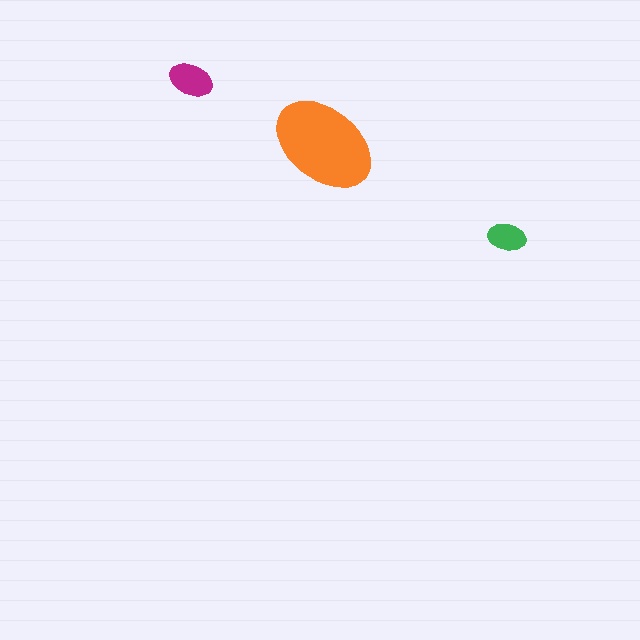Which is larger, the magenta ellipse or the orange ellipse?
The orange one.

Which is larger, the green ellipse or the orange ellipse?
The orange one.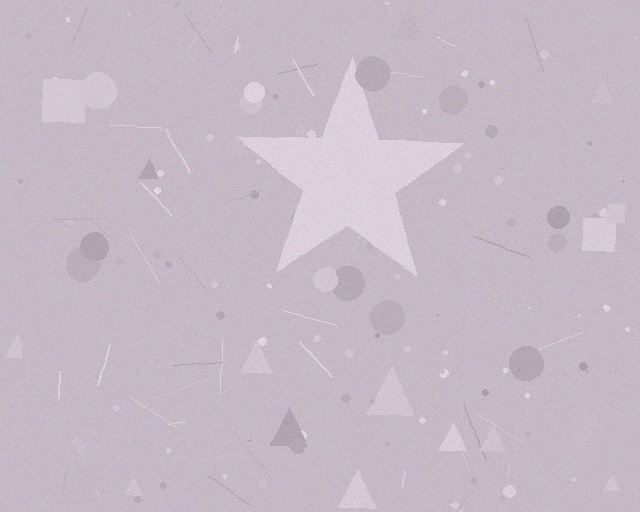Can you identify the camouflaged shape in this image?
The camouflaged shape is a star.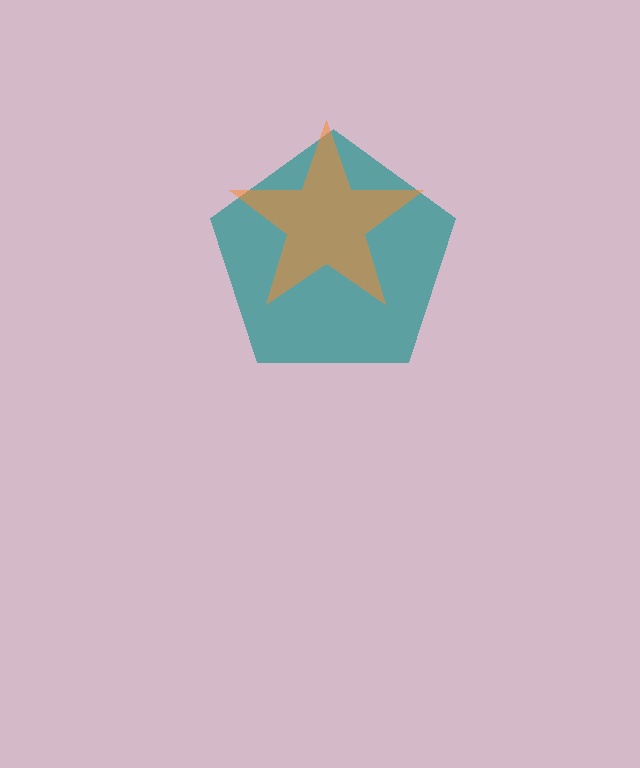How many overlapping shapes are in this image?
There are 2 overlapping shapes in the image.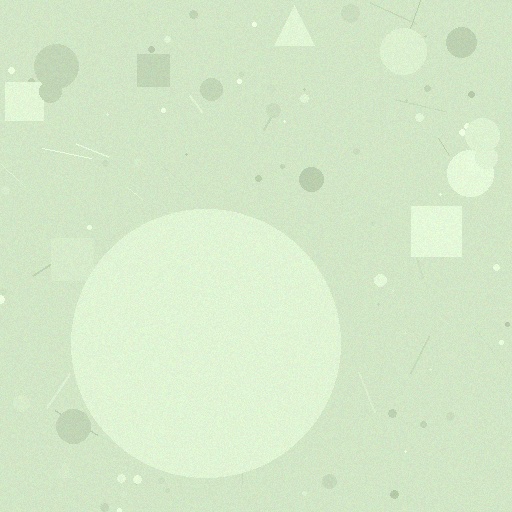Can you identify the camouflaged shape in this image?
The camouflaged shape is a circle.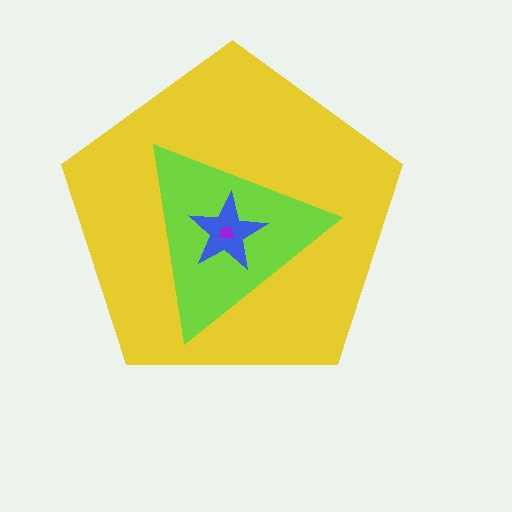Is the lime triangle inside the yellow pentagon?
Yes.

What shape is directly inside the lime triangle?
The blue star.